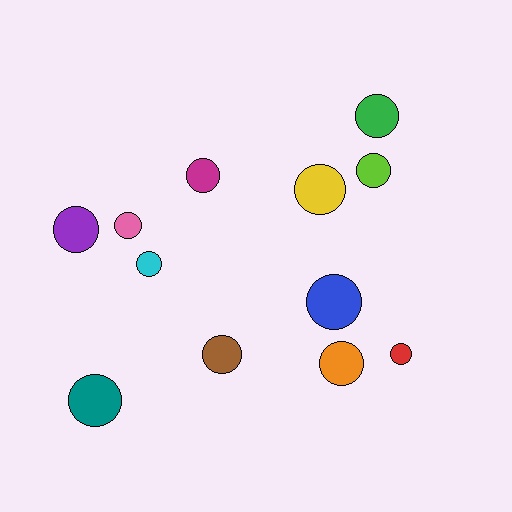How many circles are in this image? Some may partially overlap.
There are 12 circles.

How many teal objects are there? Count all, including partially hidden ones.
There is 1 teal object.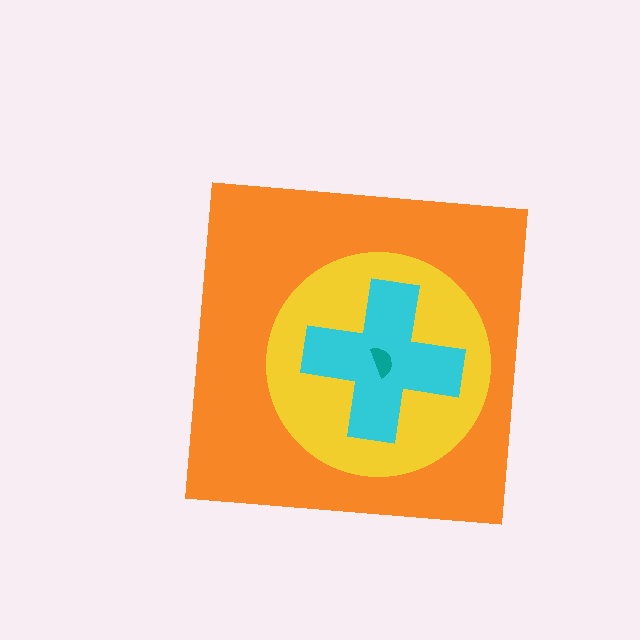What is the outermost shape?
The orange square.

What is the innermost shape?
The teal semicircle.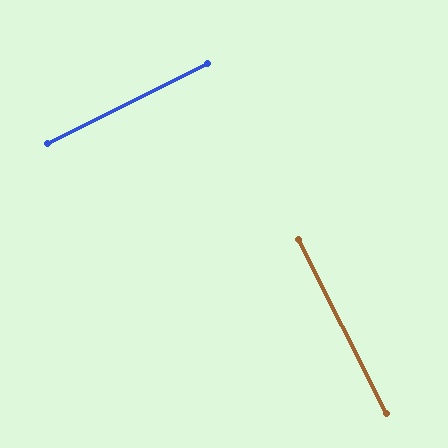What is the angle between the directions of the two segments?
Approximately 90 degrees.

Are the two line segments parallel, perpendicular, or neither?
Perpendicular — they meet at approximately 90°.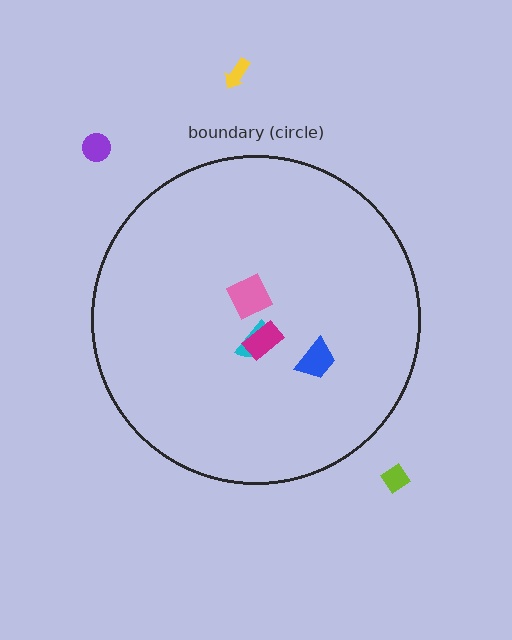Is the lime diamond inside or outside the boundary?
Outside.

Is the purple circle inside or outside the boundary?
Outside.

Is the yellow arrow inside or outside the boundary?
Outside.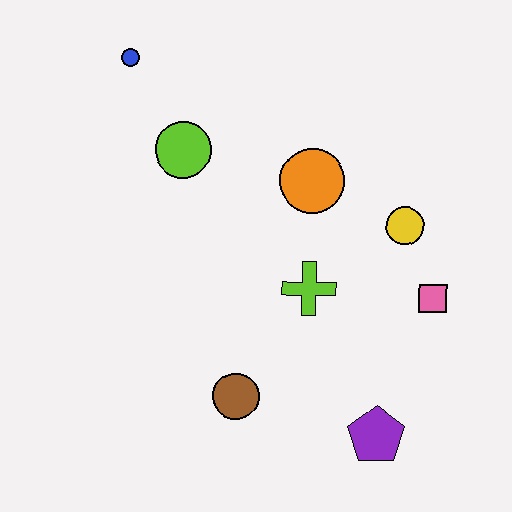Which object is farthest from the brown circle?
The blue circle is farthest from the brown circle.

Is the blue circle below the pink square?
No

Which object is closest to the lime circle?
The blue circle is closest to the lime circle.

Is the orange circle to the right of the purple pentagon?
No